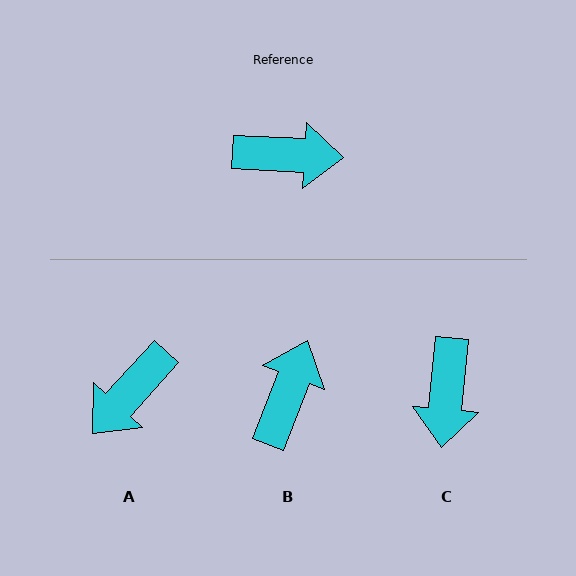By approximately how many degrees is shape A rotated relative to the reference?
Approximately 130 degrees clockwise.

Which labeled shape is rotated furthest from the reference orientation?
A, about 130 degrees away.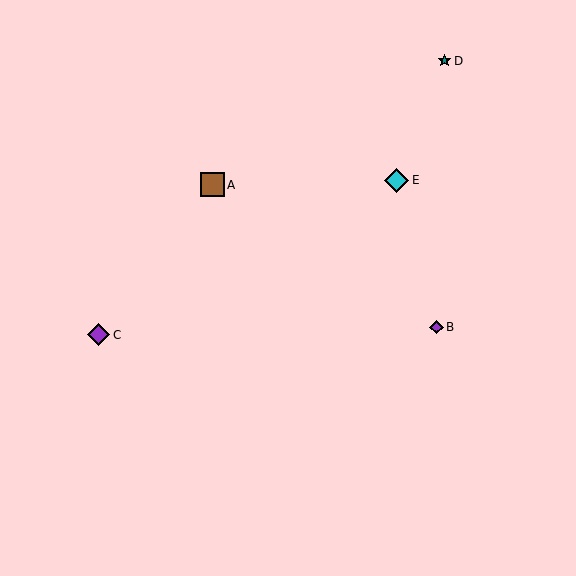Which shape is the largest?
The cyan diamond (labeled E) is the largest.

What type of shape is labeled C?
Shape C is a purple diamond.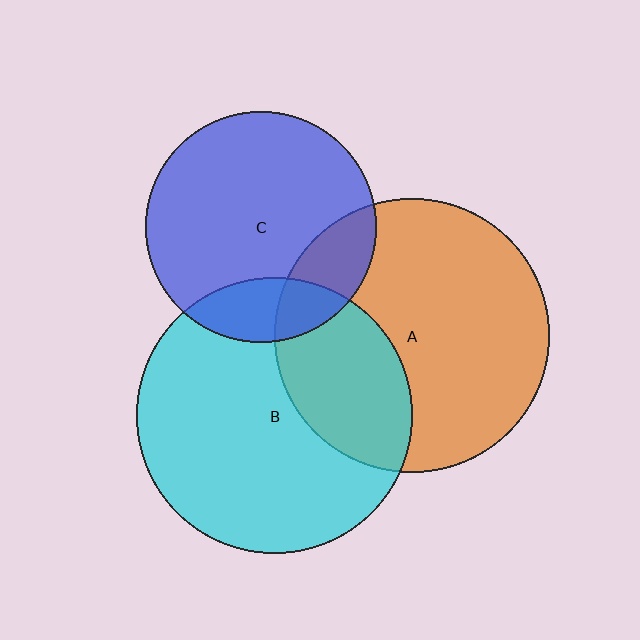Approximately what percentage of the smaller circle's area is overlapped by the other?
Approximately 20%.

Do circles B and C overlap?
Yes.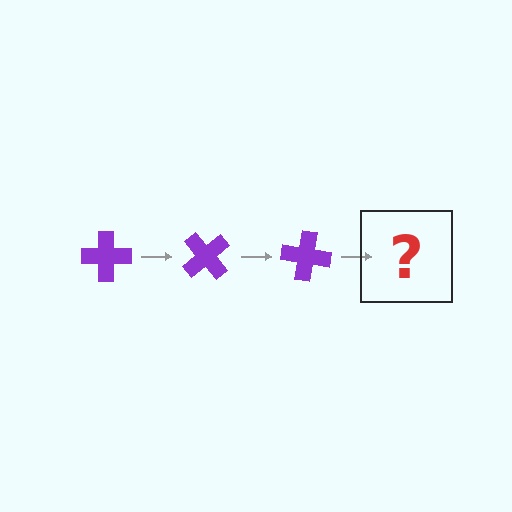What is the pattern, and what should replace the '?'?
The pattern is that the cross rotates 50 degrees each step. The '?' should be a purple cross rotated 150 degrees.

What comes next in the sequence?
The next element should be a purple cross rotated 150 degrees.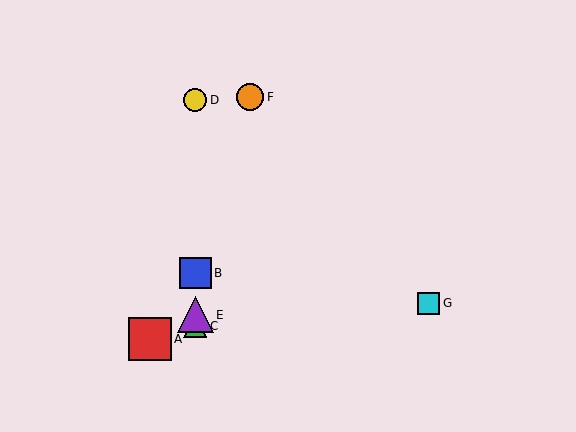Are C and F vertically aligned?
No, C is at x≈195 and F is at x≈250.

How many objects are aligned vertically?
4 objects (B, C, D, E) are aligned vertically.